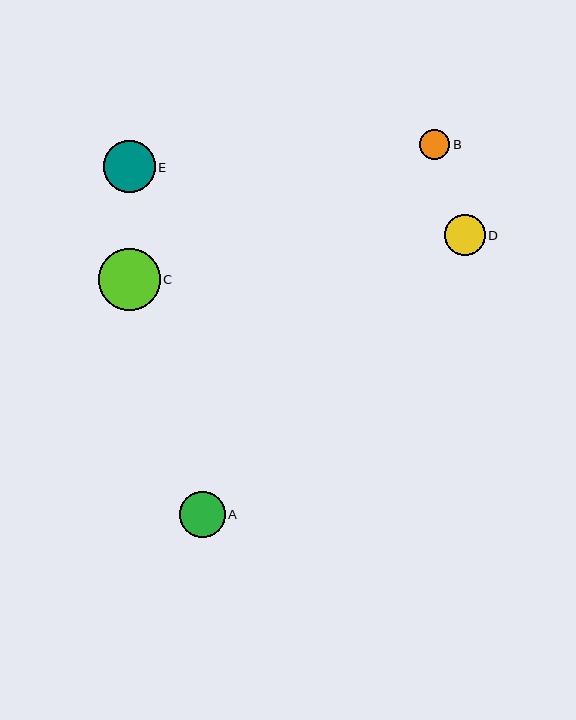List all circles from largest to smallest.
From largest to smallest: C, E, A, D, B.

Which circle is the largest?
Circle C is the largest with a size of approximately 62 pixels.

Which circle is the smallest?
Circle B is the smallest with a size of approximately 30 pixels.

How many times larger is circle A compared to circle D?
Circle A is approximately 1.1 times the size of circle D.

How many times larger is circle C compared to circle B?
Circle C is approximately 2.1 times the size of circle B.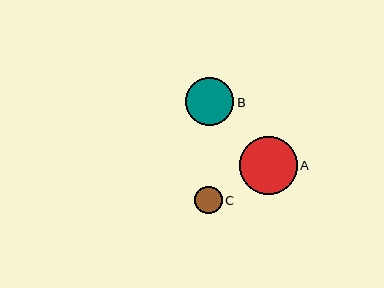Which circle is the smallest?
Circle C is the smallest with a size of approximately 28 pixels.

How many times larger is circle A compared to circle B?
Circle A is approximately 1.2 times the size of circle B.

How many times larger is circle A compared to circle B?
Circle A is approximately 1.2 times the size of circle B.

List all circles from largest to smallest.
From largest to smallest: A, B, C.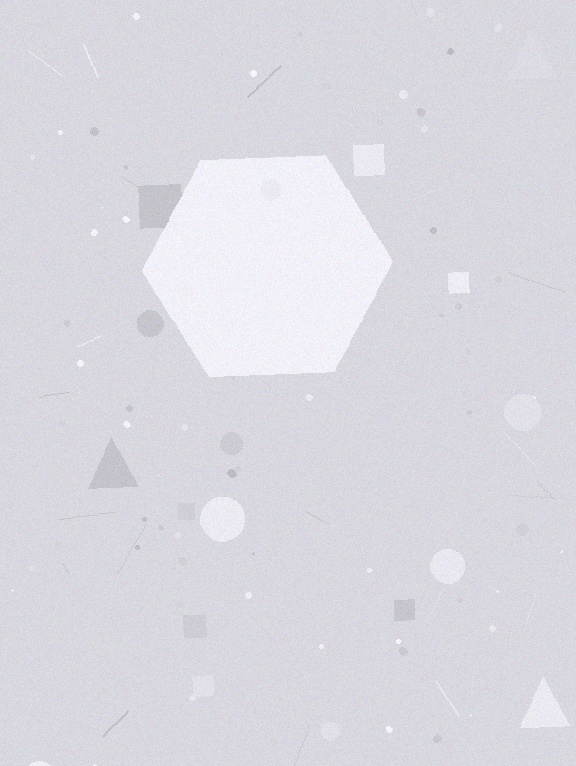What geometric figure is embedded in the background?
A hexagon is embedded in the background.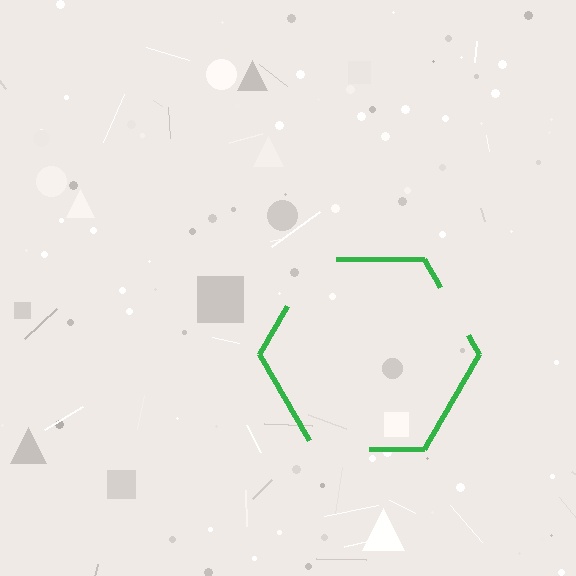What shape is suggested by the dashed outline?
The dashed outline suggests a hexagon.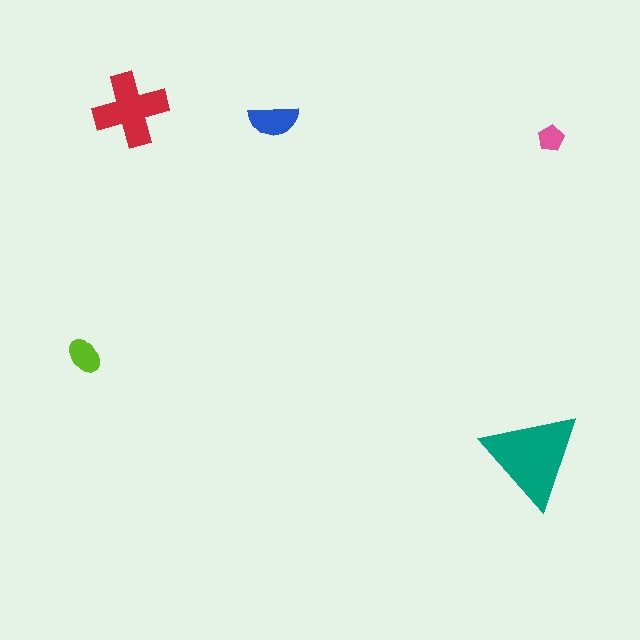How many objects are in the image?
There are 5 objects in the image.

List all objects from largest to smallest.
The teal triangle, the red cross, the blue semicircle, the lime ellipse, the pink pentagon.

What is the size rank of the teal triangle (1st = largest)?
1st.